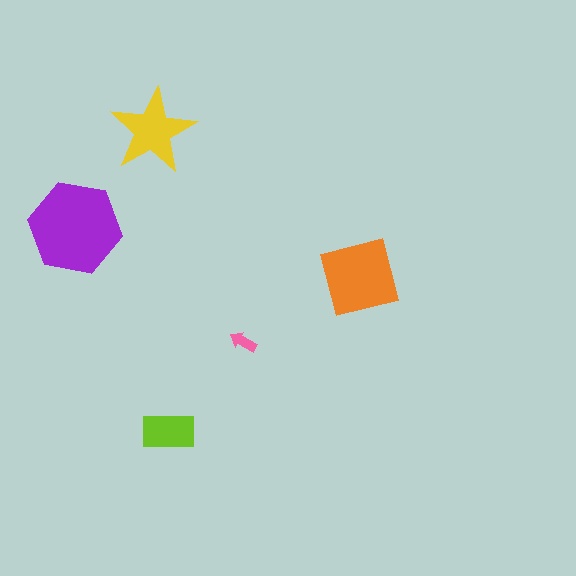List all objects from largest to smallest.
The purple hexagon, the orange square, the yellow star, the lime rectangle, the pink arrow.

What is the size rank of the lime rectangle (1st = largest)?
4th.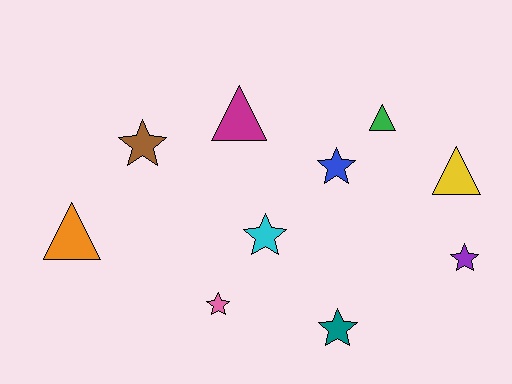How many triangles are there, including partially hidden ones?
There are 4 triangles.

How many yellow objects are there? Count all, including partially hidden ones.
There is 1 yellow object.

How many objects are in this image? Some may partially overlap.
There are 10 objects.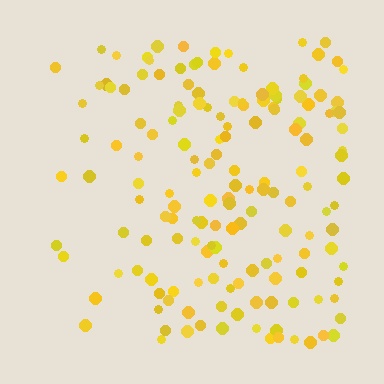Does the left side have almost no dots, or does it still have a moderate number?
Still a moderate number, just noticeably fewer than the right.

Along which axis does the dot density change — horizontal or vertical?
Horizontal.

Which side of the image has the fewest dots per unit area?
The left.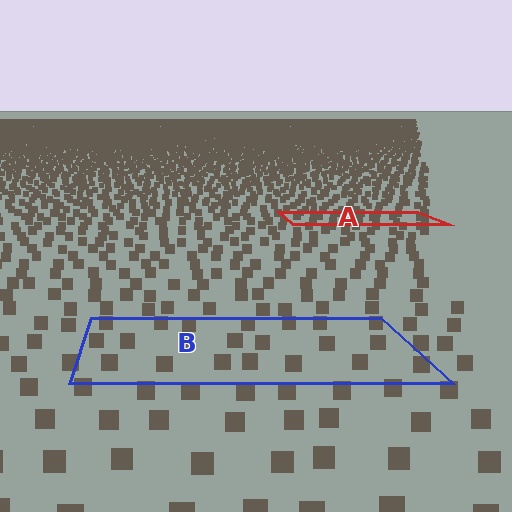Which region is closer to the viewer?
Region B is closer. The texture elements there are larger and more spread out.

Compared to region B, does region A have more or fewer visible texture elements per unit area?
Region A has more texture elements per unit area — they are packed more densely because it is farther away.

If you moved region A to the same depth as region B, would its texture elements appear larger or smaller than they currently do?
They would appear larger. At a closer depth, the same texture elements are projected at a bigger on-screen size.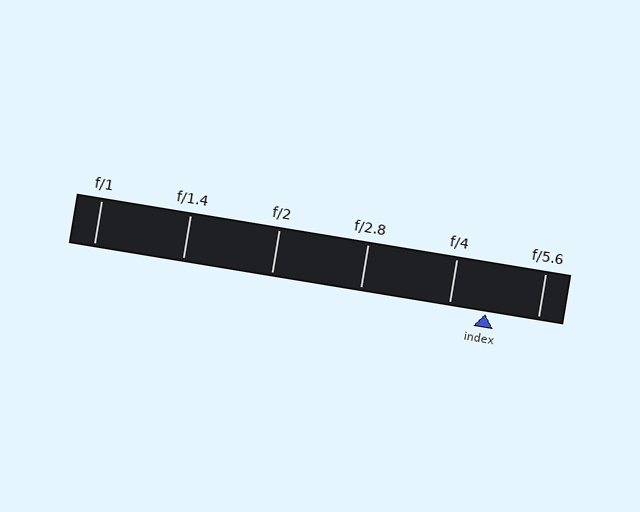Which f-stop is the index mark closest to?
The index mark is closest to f/4.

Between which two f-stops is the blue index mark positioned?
The index mark is between f/4 and f/5.6.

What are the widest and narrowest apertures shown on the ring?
The widest aperture shown is f/1 and the narrowest is f/5.6.